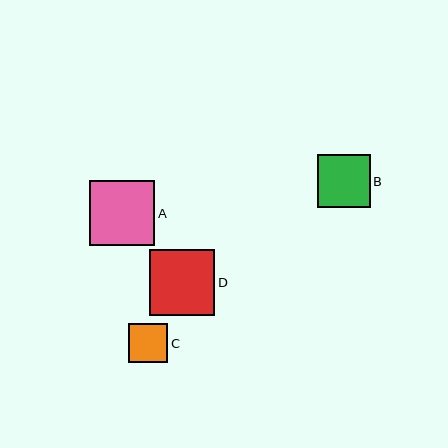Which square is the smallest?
Square C is the smallest with a size of approximately 39 pixels.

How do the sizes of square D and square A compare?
Square D and square A are approximately the same size.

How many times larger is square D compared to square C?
Square D is approximately 1.7 times the size of square C.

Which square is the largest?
Square D is the largest with a size of approximately 66 pixels.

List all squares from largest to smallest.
From largest to smallest: D, A, B, C.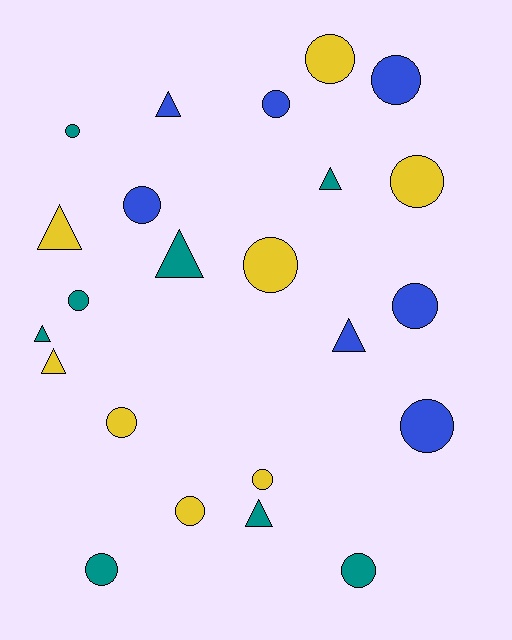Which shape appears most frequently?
Circle, with 15 objects.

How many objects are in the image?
There are 23 objects.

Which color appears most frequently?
Yellow, with 8 objects.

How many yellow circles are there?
There are 6 yellow circles.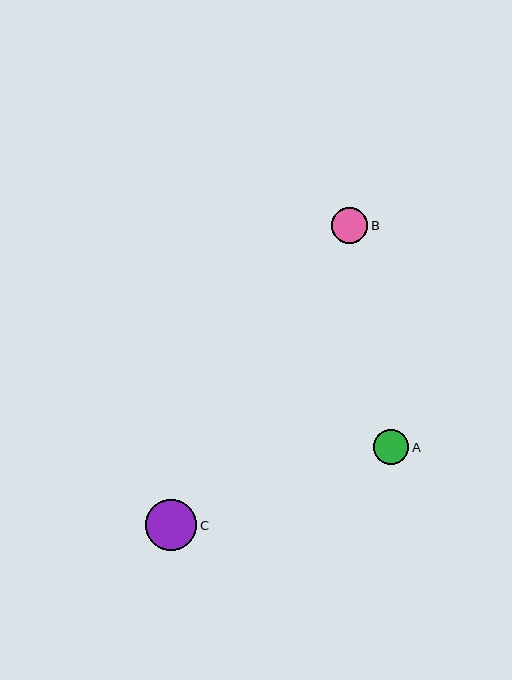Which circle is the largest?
Circle C is the largest with a size of approximately 51 pixels.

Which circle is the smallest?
Circle A is the smallest with a size of approximately 35 pixels.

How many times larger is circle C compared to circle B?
Circle C is approximately 1.4 times the size of circle B.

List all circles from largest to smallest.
From largest to smallest: C, B, A.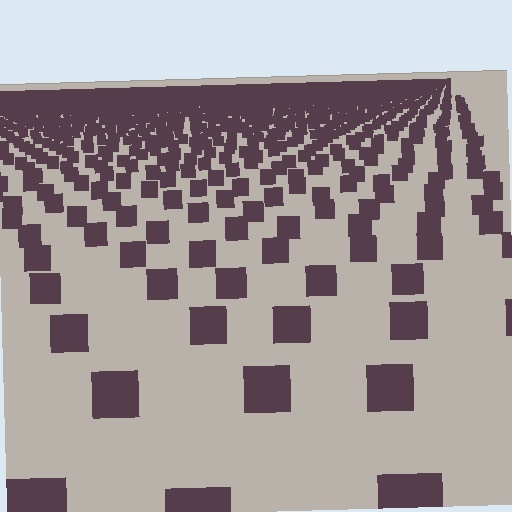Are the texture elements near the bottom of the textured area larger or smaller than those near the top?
Larger. Near the bottom, elements are closer to the viewer and appear at a bigger on-screen size.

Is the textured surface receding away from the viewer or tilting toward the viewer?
The surface is receding away from the viewer. Texture elements get smaller and denser toward the top.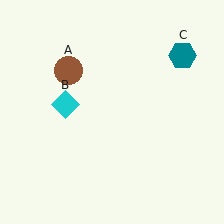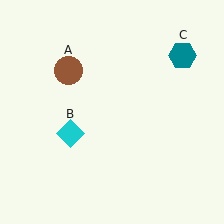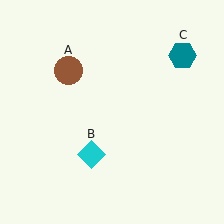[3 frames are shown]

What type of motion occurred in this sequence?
The cyan diamond (object B) rotated counterclockwise around the center of the scene.